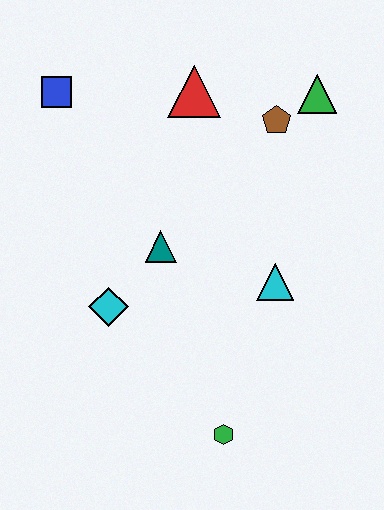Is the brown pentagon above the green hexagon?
Yes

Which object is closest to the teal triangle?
The cyan diamond is closest to the teal triangle.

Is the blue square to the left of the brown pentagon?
Yes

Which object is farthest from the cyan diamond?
The green triangle is farthest from the cyan diamond.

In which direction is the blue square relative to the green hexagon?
The blue square is above the green hexagon.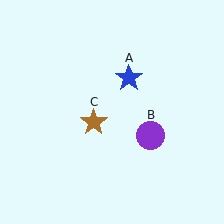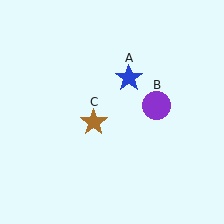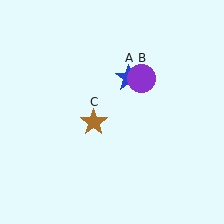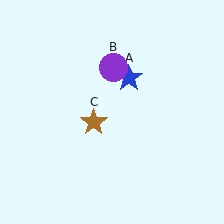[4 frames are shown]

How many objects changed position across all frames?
1 object changed position: purple circle (object B).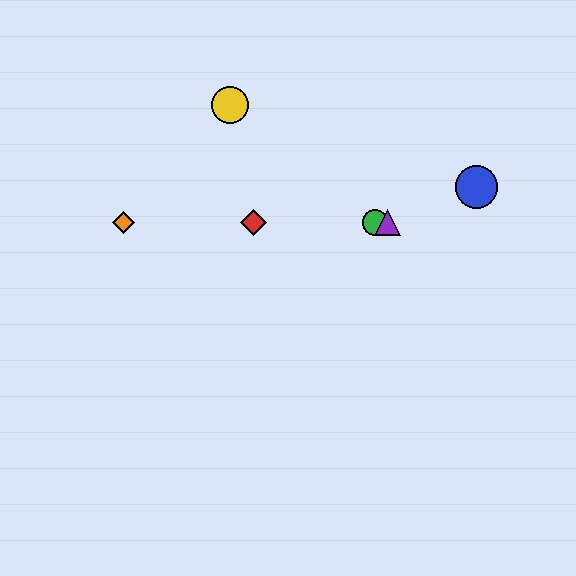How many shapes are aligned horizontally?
4 shapes (the red diamond, the green circle, the purple triangle, the orange diamond) are aligned horizontally.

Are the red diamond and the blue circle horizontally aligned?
No, the red diamond is at y≈222 and the blue circle is at y≈187.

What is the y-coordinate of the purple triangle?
The purple triangle is at y≈222.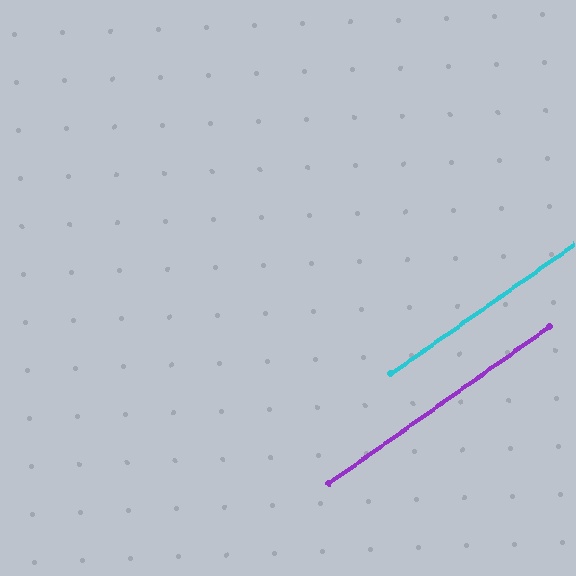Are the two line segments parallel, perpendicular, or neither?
Parallel — their directions differ by only 0.5°.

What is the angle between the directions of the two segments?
Approximately 0 degrees.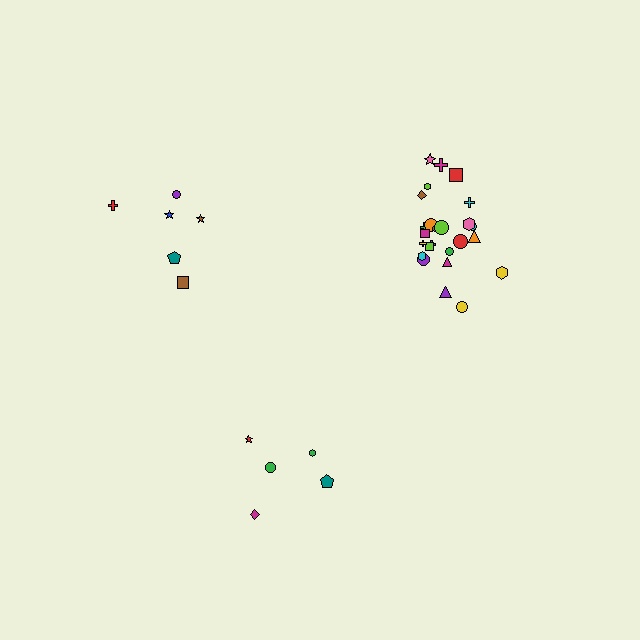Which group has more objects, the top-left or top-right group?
The top-right group.